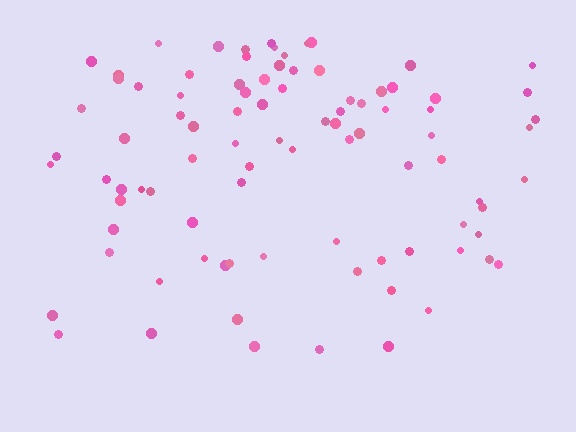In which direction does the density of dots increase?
From bottom to top, with the top side densest.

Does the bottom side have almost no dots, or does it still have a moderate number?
Still a moderate number, just noticeably fewer than the top.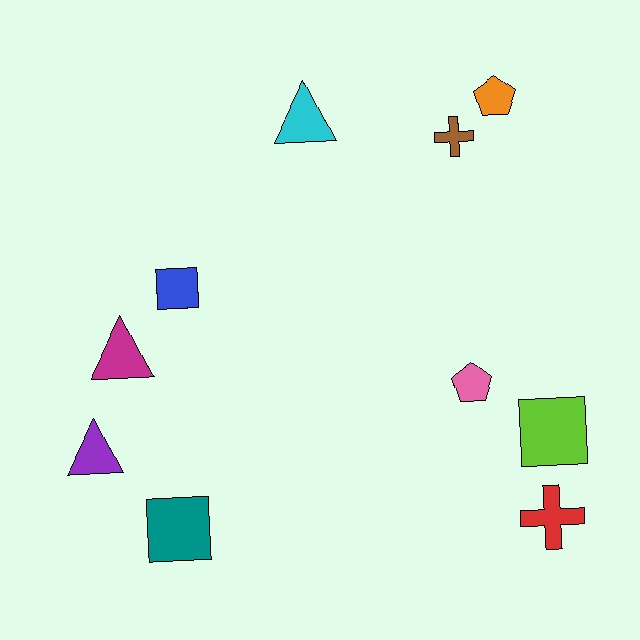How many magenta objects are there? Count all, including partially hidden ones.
There is 1 magenta object.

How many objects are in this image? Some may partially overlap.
There are 10 objects.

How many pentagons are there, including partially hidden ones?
There are 2 pentagons.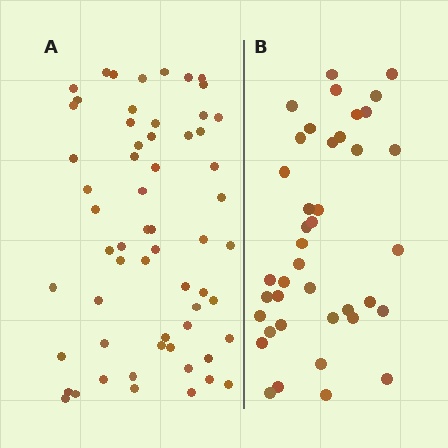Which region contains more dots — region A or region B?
Region A (the left region) has more dots.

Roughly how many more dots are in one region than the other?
Region A has approximately 20 more dots than region B.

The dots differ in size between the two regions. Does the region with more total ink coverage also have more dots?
No. Region B has more total ink coverage because its dots are larger, but region A actually contains more individual dots. Total area can be misleading — the number of items is what matters here.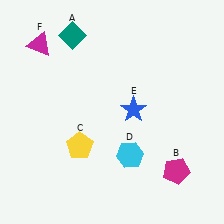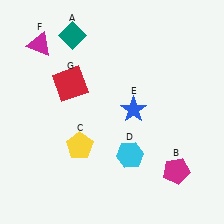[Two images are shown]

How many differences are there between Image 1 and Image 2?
There is 1 difference between the two images.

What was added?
A red square (G) was added in Image 2.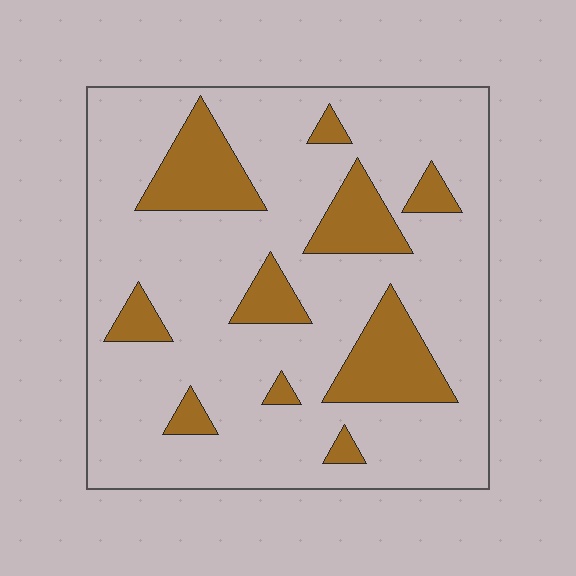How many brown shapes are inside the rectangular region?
10.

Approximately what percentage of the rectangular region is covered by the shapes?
Approximately 20%.